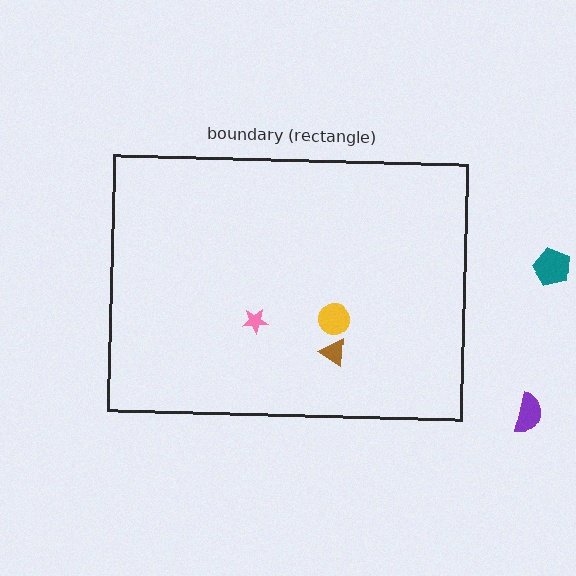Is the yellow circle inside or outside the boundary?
Inside.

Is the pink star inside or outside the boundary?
Inside.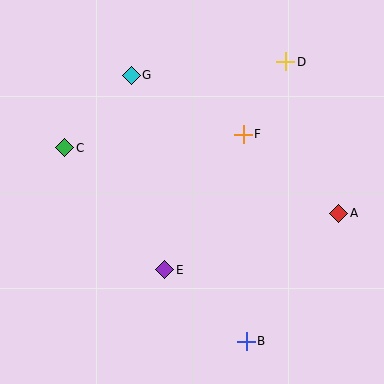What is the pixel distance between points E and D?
The distance between E and D is 241 pixels.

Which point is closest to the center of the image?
Point F at (243, 134) is closest to the center.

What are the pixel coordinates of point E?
Point E is at (165, 270).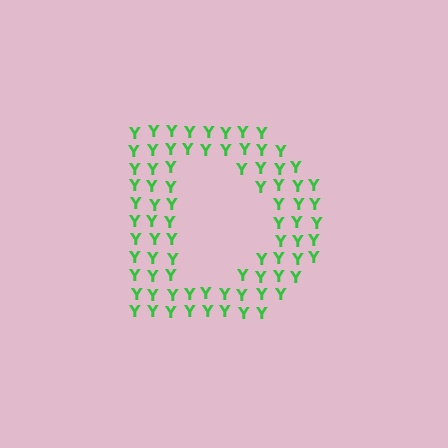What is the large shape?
The large shape is the letter D.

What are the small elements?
The small elements are letter Y's.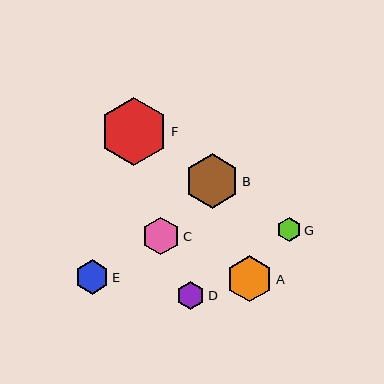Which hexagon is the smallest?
Hexagon G is the smallest with a size of approximately 24 pixels.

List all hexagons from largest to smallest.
From largest to smallest: F, B, A, C, E, D, G.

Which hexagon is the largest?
Hexagon F is the largest with a size of approximately 68 pixels.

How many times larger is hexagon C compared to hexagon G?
Hexagon C is approximately 1.6 times the size of hexagon G.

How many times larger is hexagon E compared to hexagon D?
Hexagon E is approximately 1.2 times the size of hexagon D.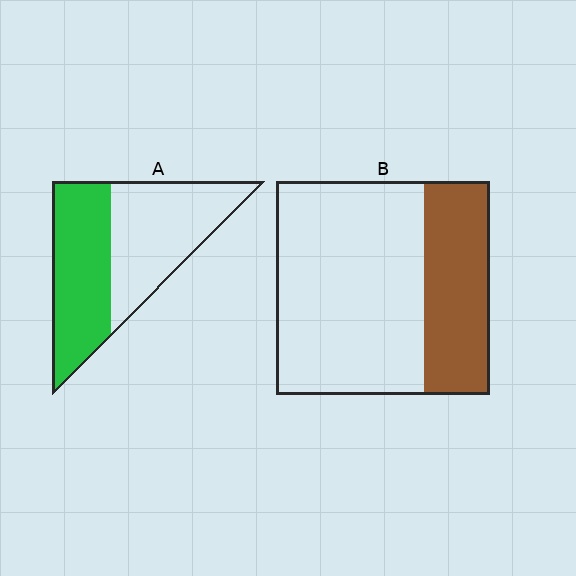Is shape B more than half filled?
No.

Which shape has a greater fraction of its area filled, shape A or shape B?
Shape A.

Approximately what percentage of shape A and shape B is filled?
A is approximately 50% and B is approximately 30%.